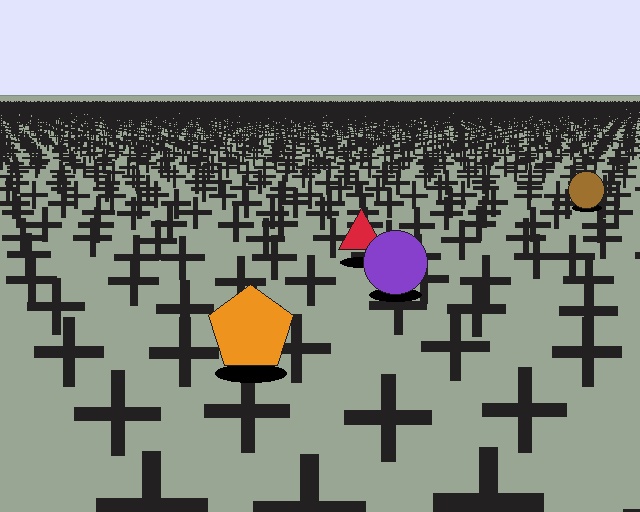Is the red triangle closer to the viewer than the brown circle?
Yes. The red triangle is closer — you can tell from the texture gradient: the ground texture is coarser near it.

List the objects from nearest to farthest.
From nearest to farthest: the orange pentagon, the purple circle, the red triangle, the brown circle.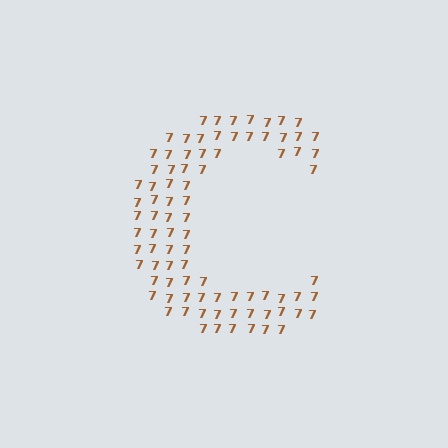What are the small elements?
The small elements are digit 7's.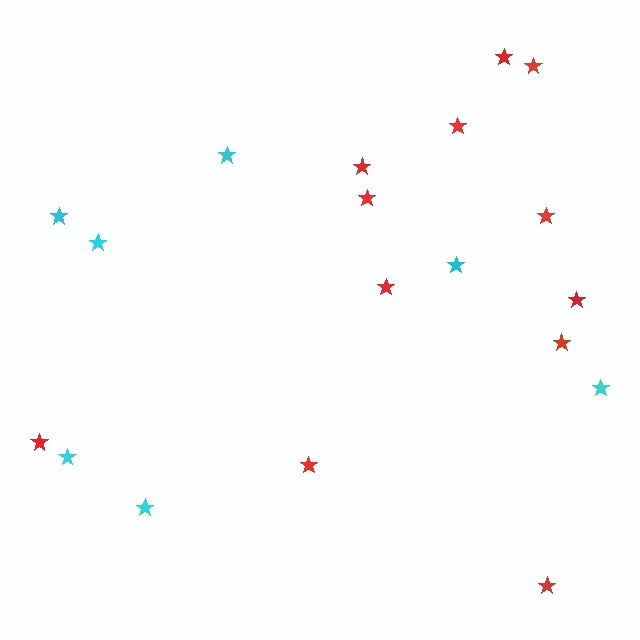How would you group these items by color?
There are 2 groups: one group of red stars (12) and one group of cyan stars (7).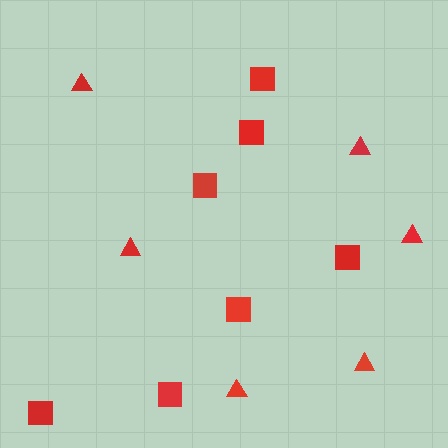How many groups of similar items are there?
There are 2 groups: one group of triangles (6) and one group of squares (7).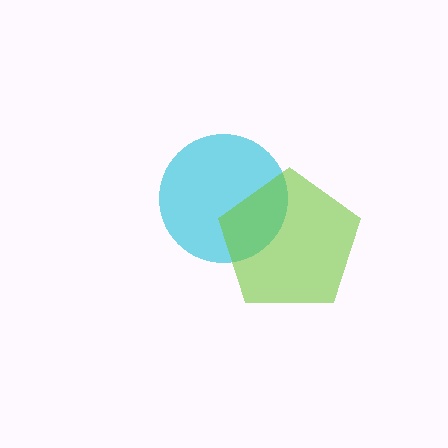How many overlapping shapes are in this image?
There are 2 overlapping shapes in the image.